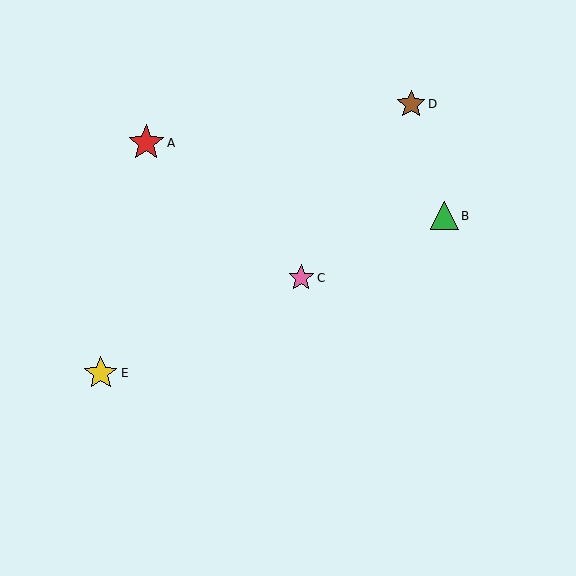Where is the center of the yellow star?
The center of the yellow star is at (101, 373).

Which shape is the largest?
The red star (labeled A) is the largest.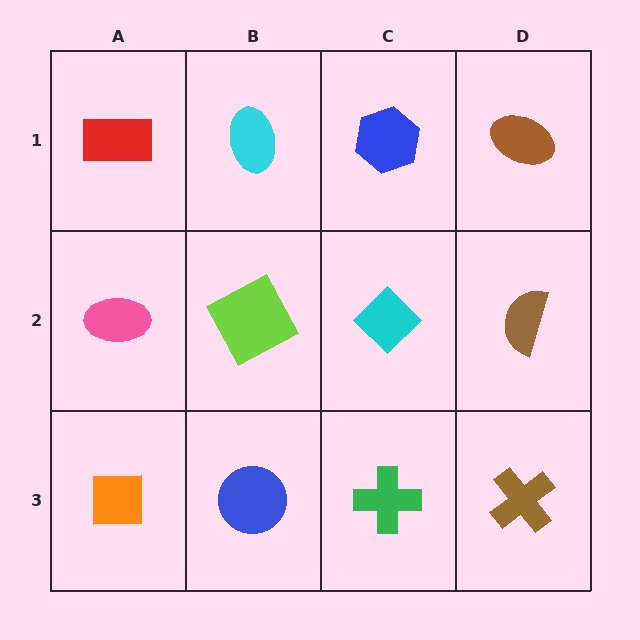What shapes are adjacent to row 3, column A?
A pink ellipse (row 2, column A), a blue circle (row 3, column B).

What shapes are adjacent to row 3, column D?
A brown semicircle (row 2, column D), a green cross (row 3, column C).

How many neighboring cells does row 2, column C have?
4.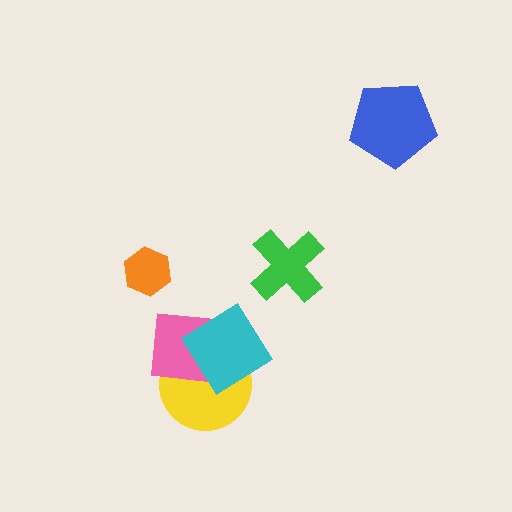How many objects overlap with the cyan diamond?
2 objects overlap with the cyan diamond.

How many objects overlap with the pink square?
2 objects overlap with the pink square.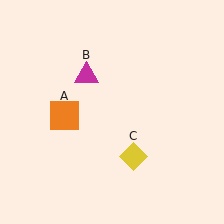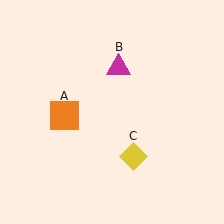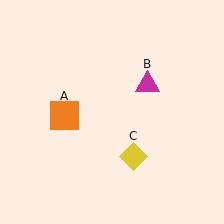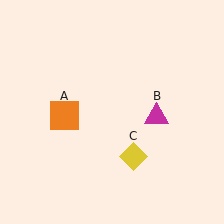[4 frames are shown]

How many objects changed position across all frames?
1 object changed position: magenta triangle (object B).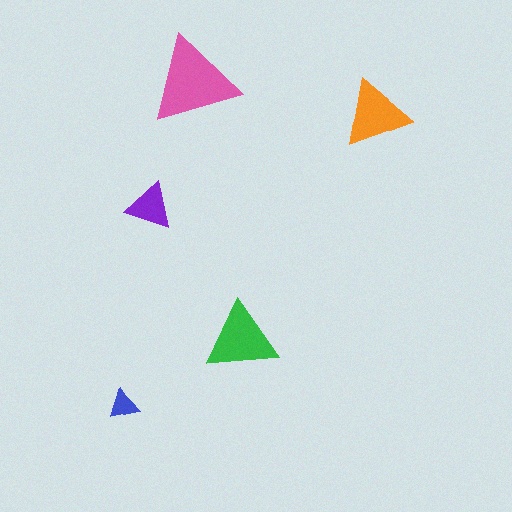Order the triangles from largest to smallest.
the pink one, the green one, the orange one, the purple one, the blue one.